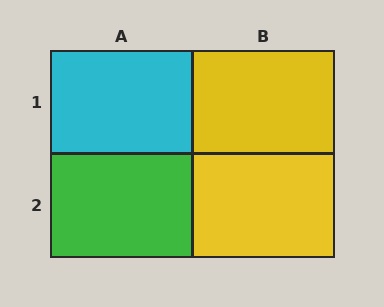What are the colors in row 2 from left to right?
Green, yellow.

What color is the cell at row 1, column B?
Yellow.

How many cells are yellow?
2 cells are yellow.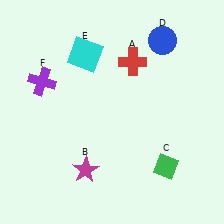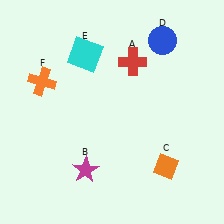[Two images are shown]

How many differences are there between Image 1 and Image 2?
There are 2 differences between the two images.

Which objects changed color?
C changed from green to orange. F changed from purple to orange.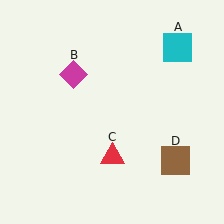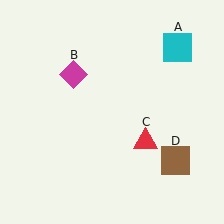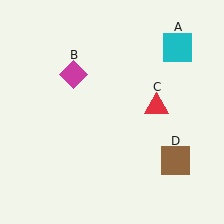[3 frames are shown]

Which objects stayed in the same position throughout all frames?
Cyan square (object A) and magenta diamond (object B) and brown square (object D) remained stationary.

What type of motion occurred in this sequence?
The red triangle (object C) rotated counterclockwise around the center of the scene.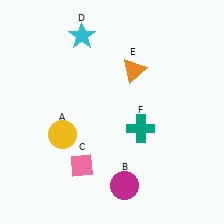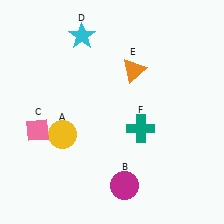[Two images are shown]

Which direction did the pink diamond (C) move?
The pink diamond (C) moved left.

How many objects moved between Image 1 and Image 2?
1 object moved between the two images.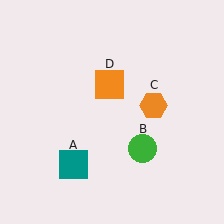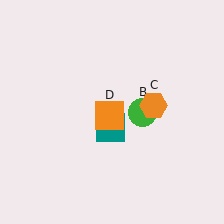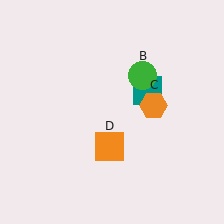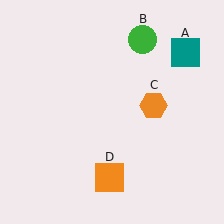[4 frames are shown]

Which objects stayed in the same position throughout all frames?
Orange hexagon (object C) remained stationary.